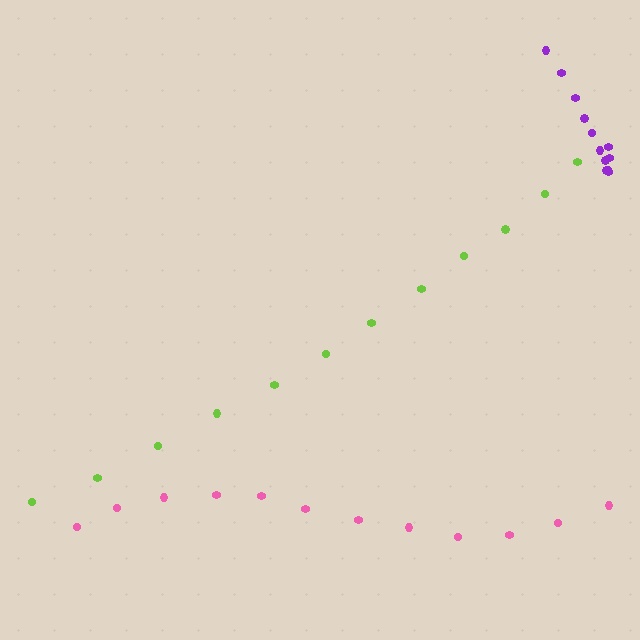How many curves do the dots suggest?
There are 3 distinct paths.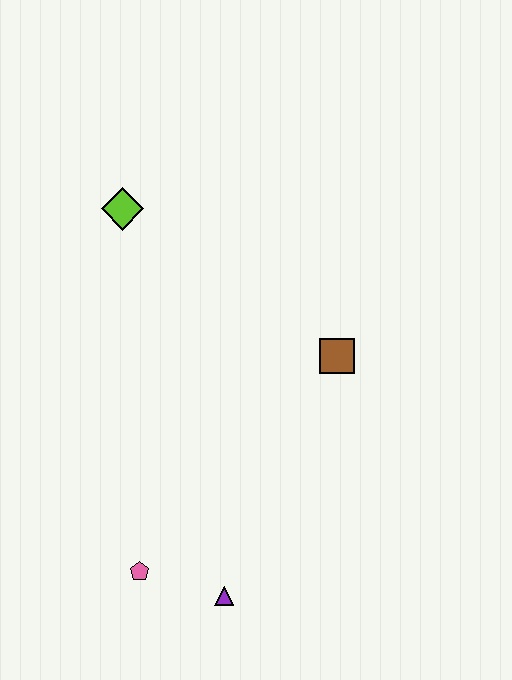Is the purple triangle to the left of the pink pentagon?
No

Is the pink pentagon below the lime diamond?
Yes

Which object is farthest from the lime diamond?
The purple triangle is farthest from the lime diamond.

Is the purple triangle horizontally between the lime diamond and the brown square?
Yes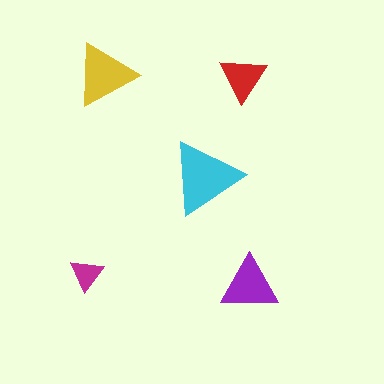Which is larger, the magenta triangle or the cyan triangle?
The cyan one.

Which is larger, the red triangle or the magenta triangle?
The red one.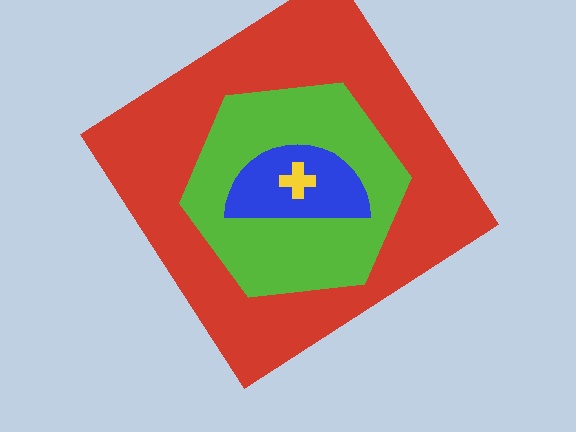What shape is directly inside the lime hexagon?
The blue semicircle.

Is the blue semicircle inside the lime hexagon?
Yes.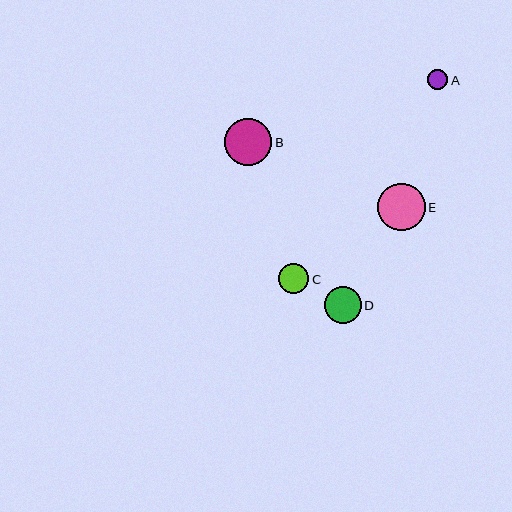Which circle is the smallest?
Circle A is the smallest with a size of approximately 20 pixels.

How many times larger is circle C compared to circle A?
Circle C is approximately 1.5 times the size of circle A.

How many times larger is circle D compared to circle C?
Circle D is approximately 1.2 times the size of circle C.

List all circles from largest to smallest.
From largest to smallest: E, B, D, C, A.